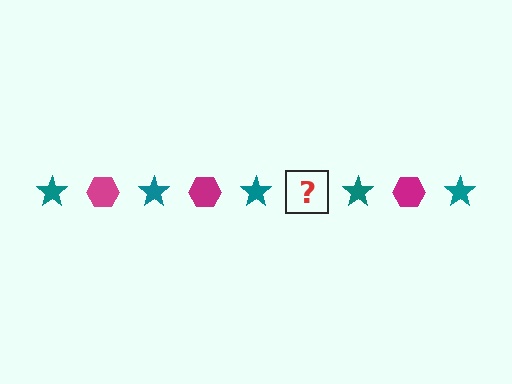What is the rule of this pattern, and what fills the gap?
The rule is that the pattern alternates between teal star and magenta hexagon. The gap should be filled with a magenta hexagon.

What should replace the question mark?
The question mark should be replaced with a magenta hexagon.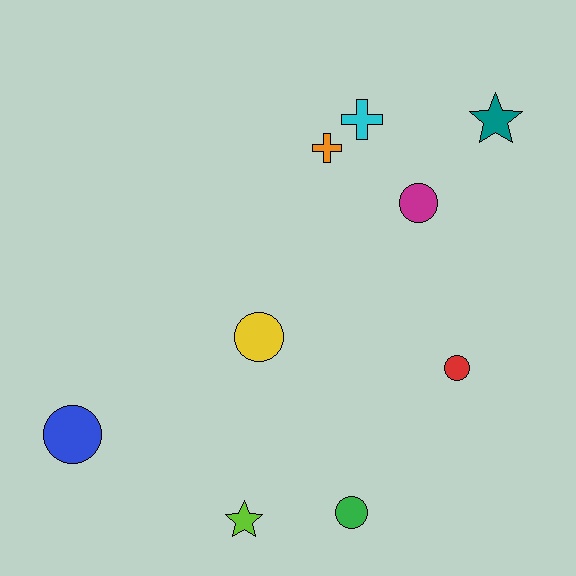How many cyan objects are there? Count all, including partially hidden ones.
There is 1 cyan object.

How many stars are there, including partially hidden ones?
There are 2 stars.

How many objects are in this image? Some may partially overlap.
There are 9 objects.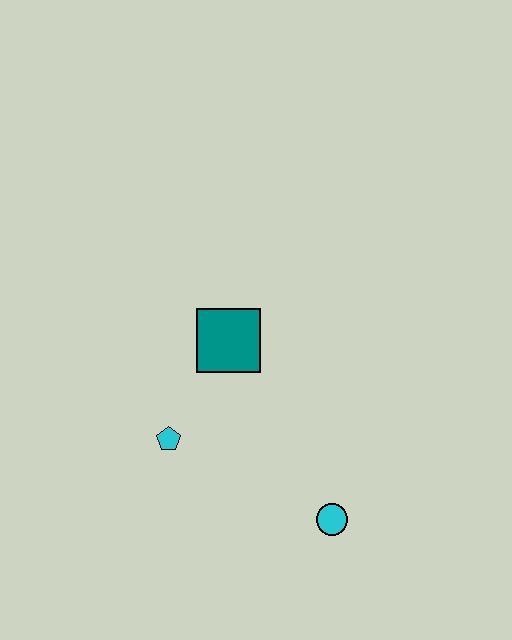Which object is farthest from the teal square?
The cyan circle is farthest from the teal square.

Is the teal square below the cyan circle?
No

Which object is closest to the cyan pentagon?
The teal square is closest to the cyan pentagon.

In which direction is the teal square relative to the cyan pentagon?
The teal square is above the cyan pentagon.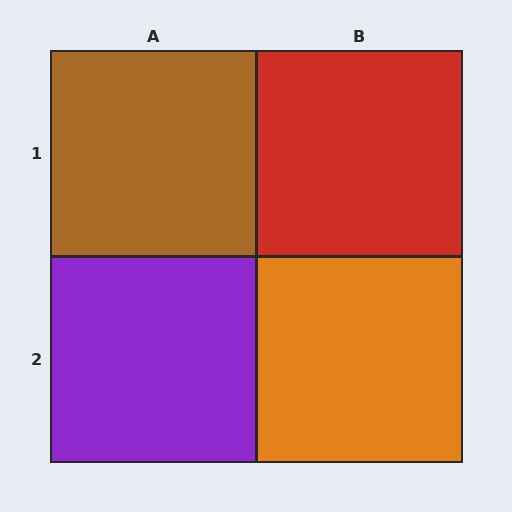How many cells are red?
1 cell is red.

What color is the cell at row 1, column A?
Brown.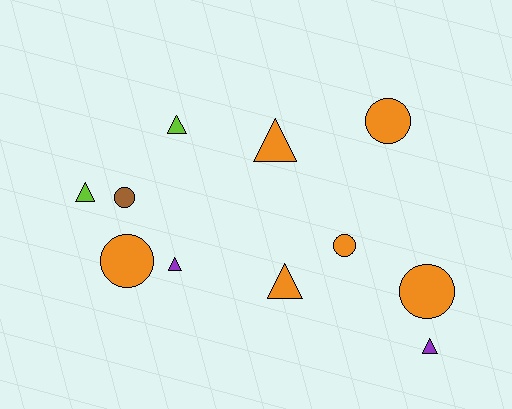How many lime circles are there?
There are no lime circles.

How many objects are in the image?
There are 11 objects.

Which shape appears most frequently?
Triangle, with 6 objects.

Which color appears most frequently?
Orange, with 6 objects.